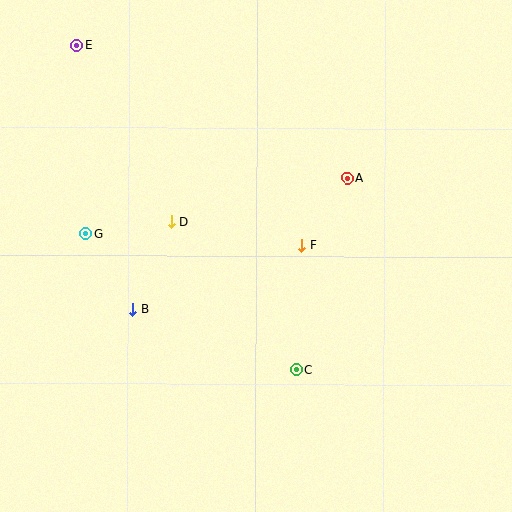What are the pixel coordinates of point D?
Point D is at (171, 221).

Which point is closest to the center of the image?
Point F at (302, 245) is closest to the center.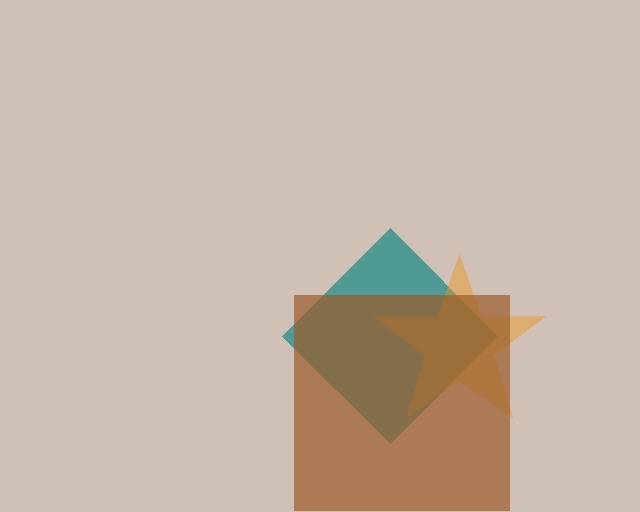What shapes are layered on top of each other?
The layered shapes are: a teal diamond, an orange star, a brown square.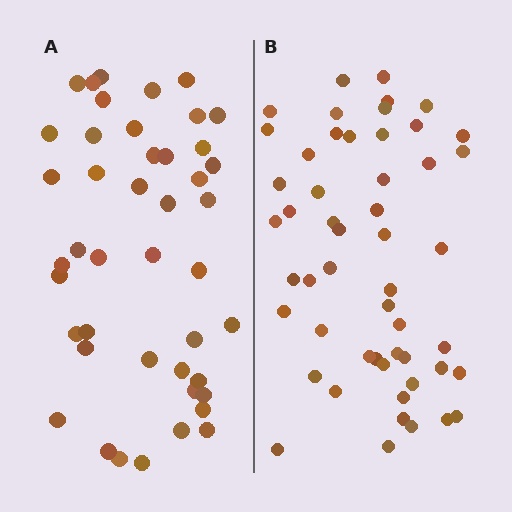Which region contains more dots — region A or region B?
Region B (the right region) has more dots.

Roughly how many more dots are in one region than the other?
Region B has roughly 8 or so more dots than region A.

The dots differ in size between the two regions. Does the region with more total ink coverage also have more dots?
No. Region A has more total ink coverage because its dots are larger, but region B actually contains more individual dots. Total area can be misleading — the number of items is what matters here.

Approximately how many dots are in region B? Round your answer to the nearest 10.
About 50 dots. (The exact count is 52, which rounds to 50.)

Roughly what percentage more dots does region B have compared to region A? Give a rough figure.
About 20% more.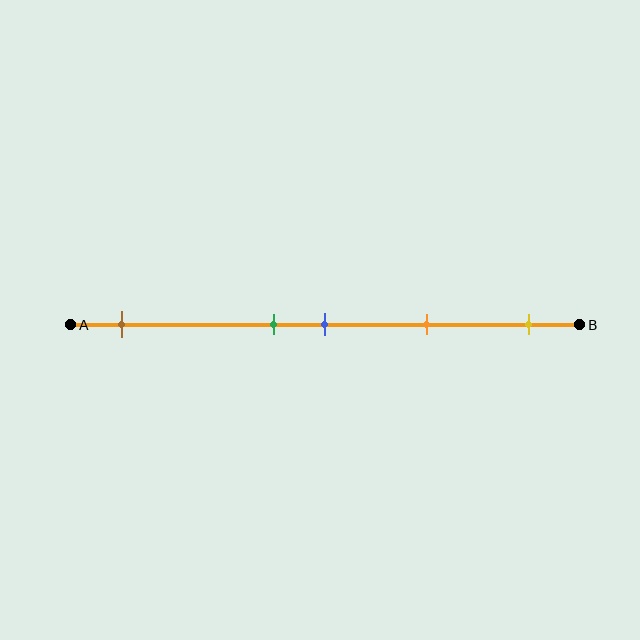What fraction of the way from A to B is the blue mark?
The blue mark is approximately 50% (0.5) of the way from A to B.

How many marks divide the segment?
There are 5 marks dividing the segment.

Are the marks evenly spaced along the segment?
No, the marks are not evenly spaced.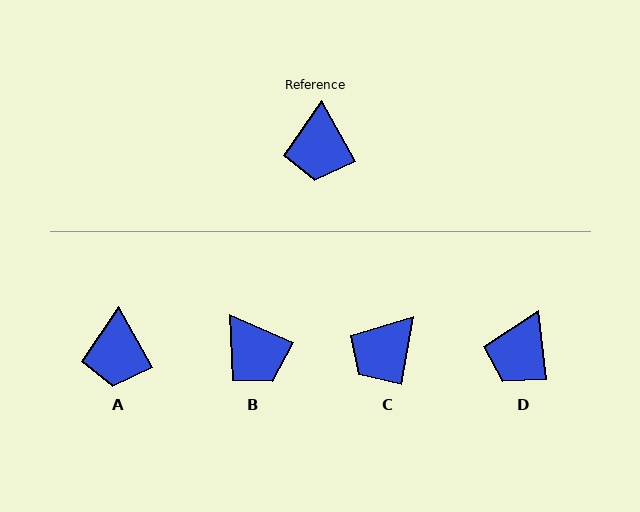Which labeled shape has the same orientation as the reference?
A.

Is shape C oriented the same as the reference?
No, it is off by about 39 degrees.